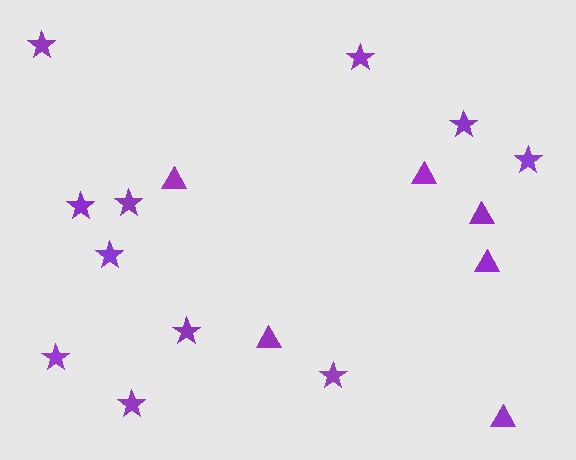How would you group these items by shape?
There are 2 groups: one group of triangles (6) and one group of stars (11).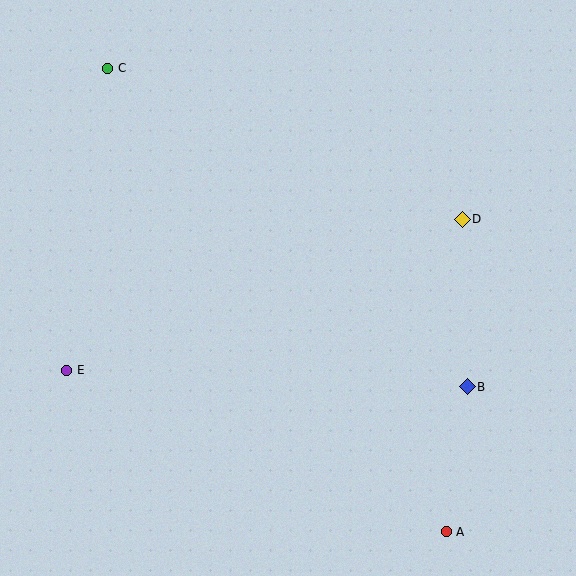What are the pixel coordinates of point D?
Point D is at (462, 219).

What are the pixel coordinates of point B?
Point B is at (467, 387).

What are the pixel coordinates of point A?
Point A is at (446, 532).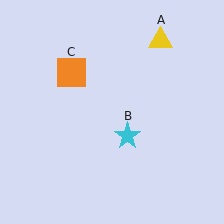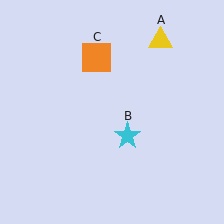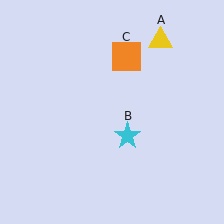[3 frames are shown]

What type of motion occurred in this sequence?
The orange square (object C) rotated clockwise around the center of the scene.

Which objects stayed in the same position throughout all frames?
Yellow triangle (object A) and cyan star (object B) remained stationary.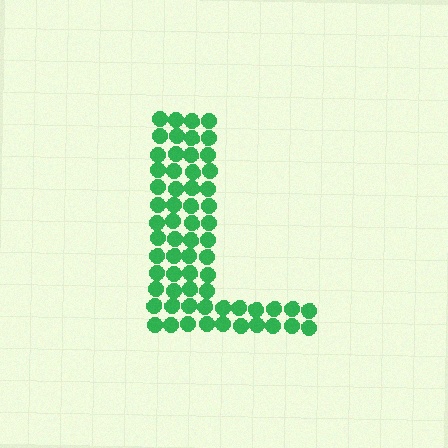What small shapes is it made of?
It is made of small circles.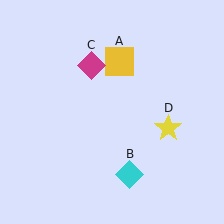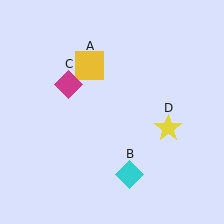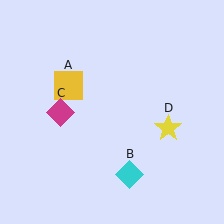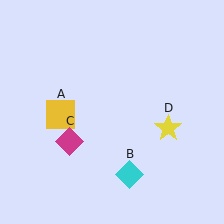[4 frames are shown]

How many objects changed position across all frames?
2 objects changed position: yellow square (object A), magenta diamond (object C).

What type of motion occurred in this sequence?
The yellow square (object A), magenta diamond (object C) rotated counterclockwise around the center of the scene.